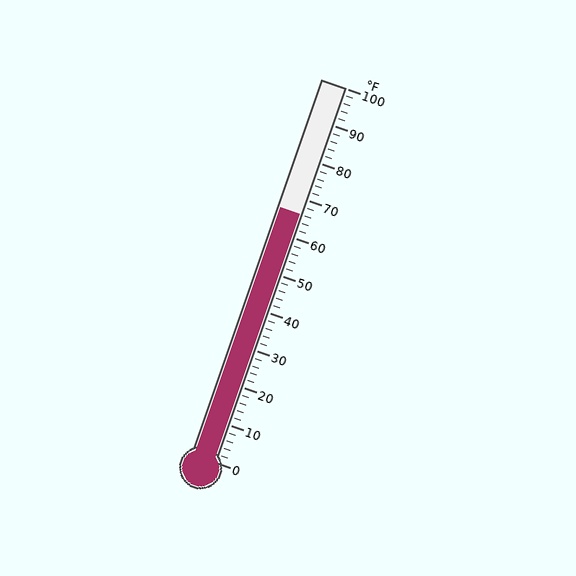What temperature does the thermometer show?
The thermometer shows approximately 66°F.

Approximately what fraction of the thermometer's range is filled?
The thermometer is filled to approximately 65% of its range.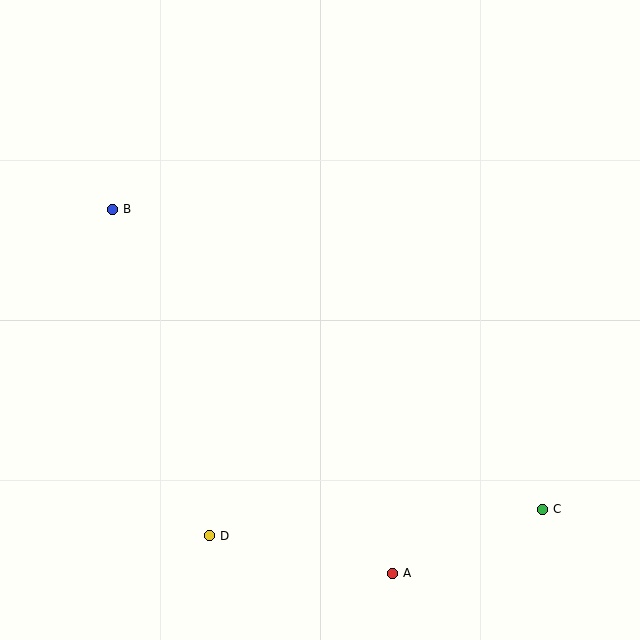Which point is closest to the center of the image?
Point B at (113, 209) is closest to the center.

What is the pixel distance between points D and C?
The distance between D and C is 334 pixels.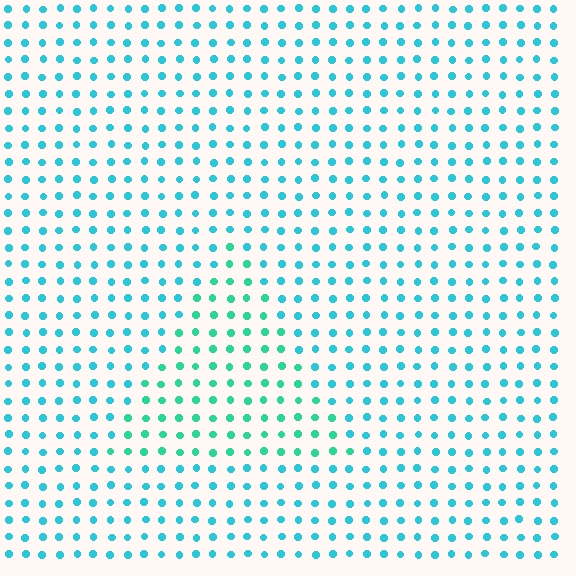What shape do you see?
I see a triangle.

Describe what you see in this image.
The image is filled with small cyan elements in a uniform arrangement. A triangle-shaped region is visible where the elements are tinted to a slightly different hue, forming a subtle color boundary.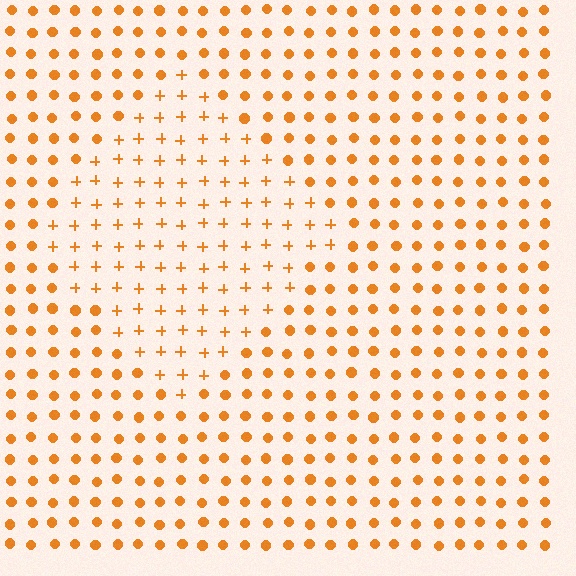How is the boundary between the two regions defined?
The boundary is defined by a change in element shape: plus signs inside vs. circles outside. All elements share the same color and spacing.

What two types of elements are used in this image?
The image uses plus signs inside the diamond region and circles outside it.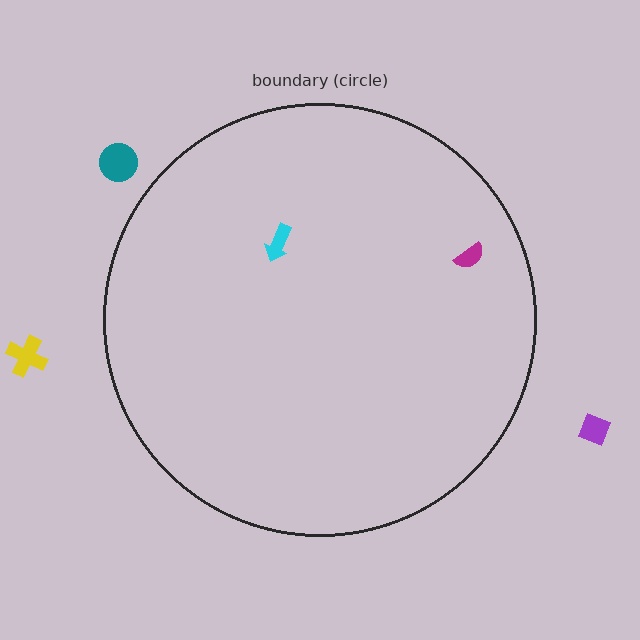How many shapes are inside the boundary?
2 inside, 3 outside.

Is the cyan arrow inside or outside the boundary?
Inside.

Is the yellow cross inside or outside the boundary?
Outside.